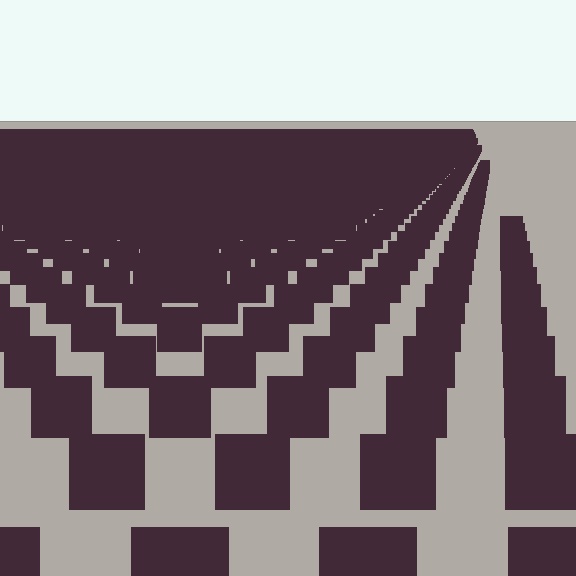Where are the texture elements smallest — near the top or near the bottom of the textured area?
Near the top.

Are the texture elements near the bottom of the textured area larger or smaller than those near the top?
Larger. Near the bottom, elements are closer to the viewer and appear at a bigger on-screen size.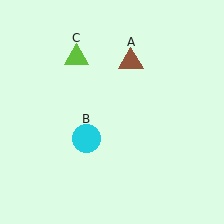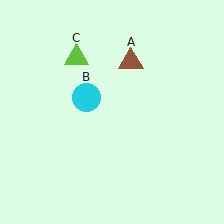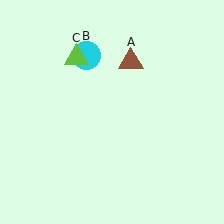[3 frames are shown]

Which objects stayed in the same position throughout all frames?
Brown triangle (object A) and lime triangle (object C) remained stationary.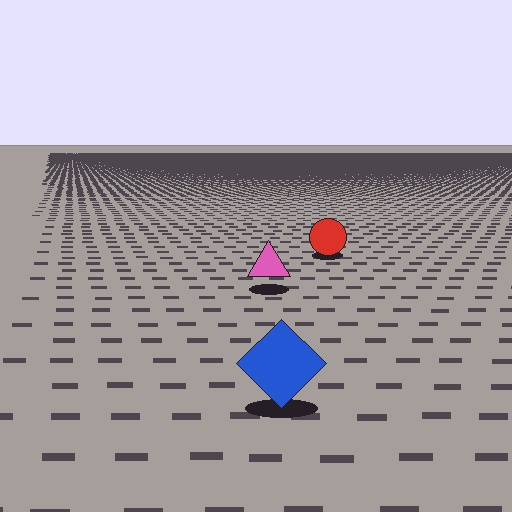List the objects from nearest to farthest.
From nearest to farthest: the blue diamond, the pink triangle, the red circle.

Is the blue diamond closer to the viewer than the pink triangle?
Yes. The blue diamond is closer — you can tell from the texture gradient: the ground texture is coarser near it.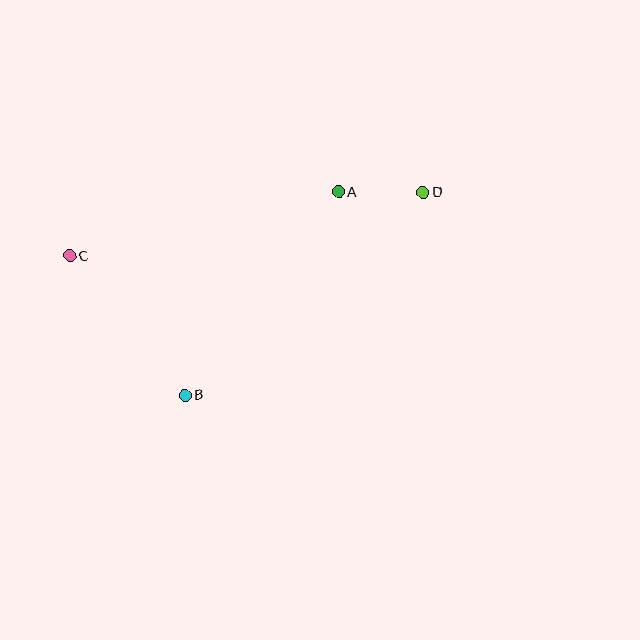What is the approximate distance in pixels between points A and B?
The distance between A and B is approximately 255 pixels.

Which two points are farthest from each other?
Points C and D are farthest from each other.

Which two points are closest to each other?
Points A and D are closest to each other.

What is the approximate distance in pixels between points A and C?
The distance between A and C is approximately 277 pixels.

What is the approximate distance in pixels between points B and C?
The distance between B and C is approximately 181 pixels.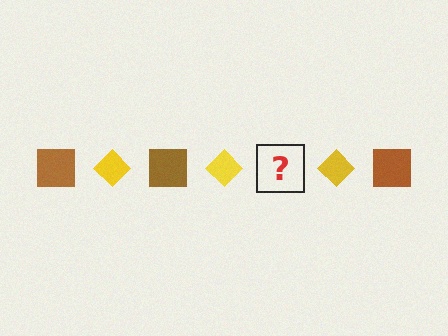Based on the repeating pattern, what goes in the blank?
The blank should be a brown square.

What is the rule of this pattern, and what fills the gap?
The rule is that the pattern alternates between brown square and yellow diamond. The gap should be filled with a brown square.